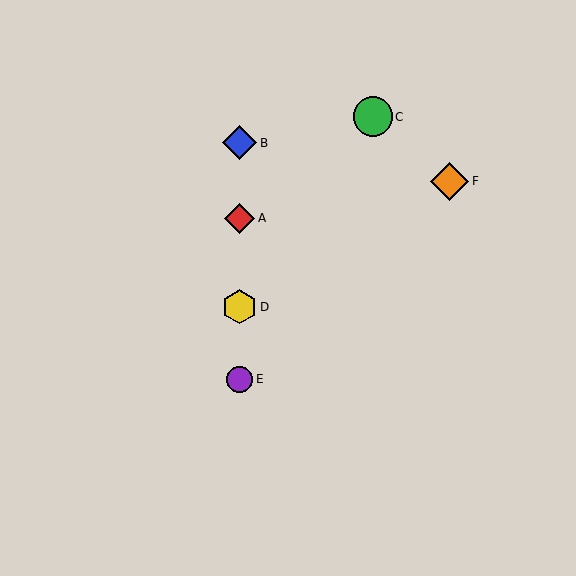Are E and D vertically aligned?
Yes, both are at x≈240.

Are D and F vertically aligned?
No, D is at x≈240 and F is at x≈450.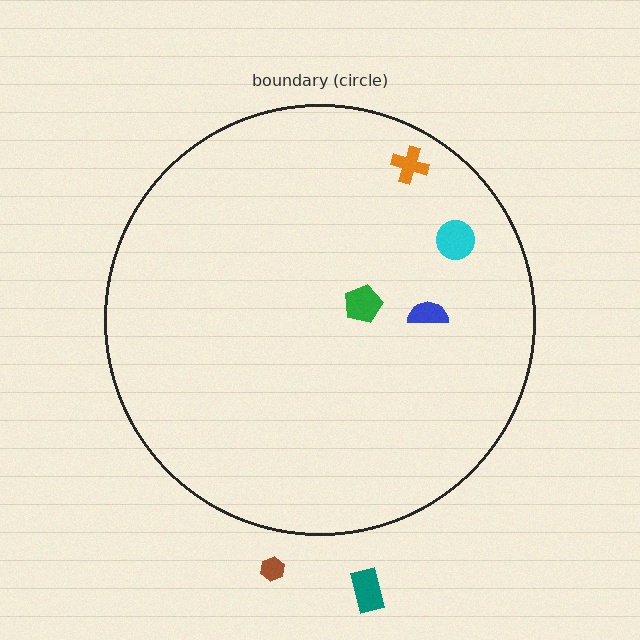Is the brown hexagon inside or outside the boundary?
Outside.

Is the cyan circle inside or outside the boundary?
Inside.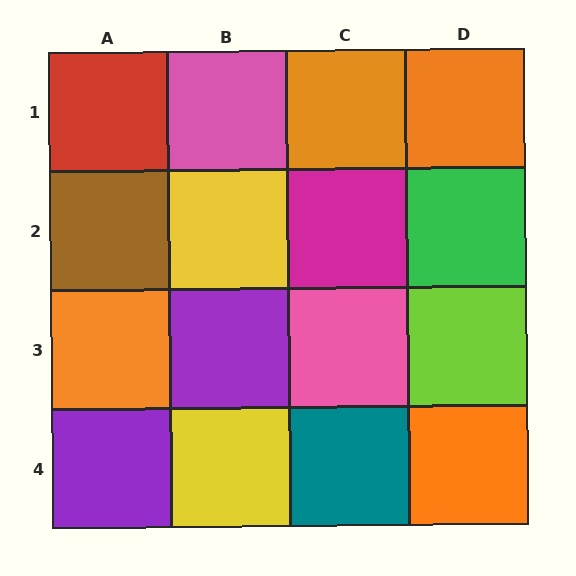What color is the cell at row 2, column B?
Yellow.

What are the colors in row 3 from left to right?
Orange, purple, pink, lime.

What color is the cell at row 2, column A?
Brown.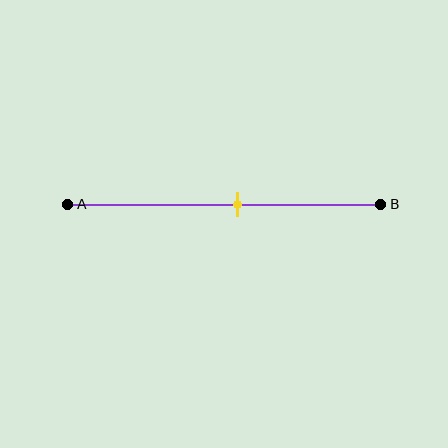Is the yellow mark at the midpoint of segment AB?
No, the mark is at about 55% from A, not at the 50% midpoint.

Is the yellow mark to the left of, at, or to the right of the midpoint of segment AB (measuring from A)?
The yellow mark is to the right of the midpoint of segment AB.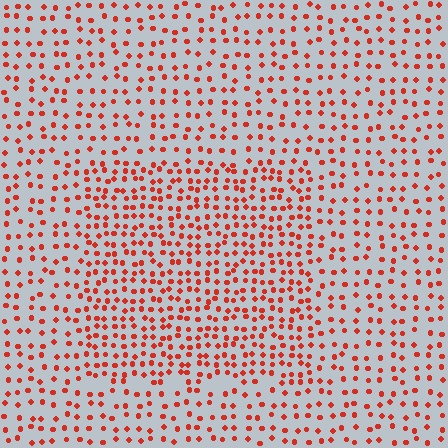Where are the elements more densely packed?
The elements are more densely packed inside the rectangle boundary.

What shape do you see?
I see a rectangle.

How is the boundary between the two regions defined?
The boundary is defined by a change in element density (approximately 1.7x ratio). All elements are the same color, size, and shape.